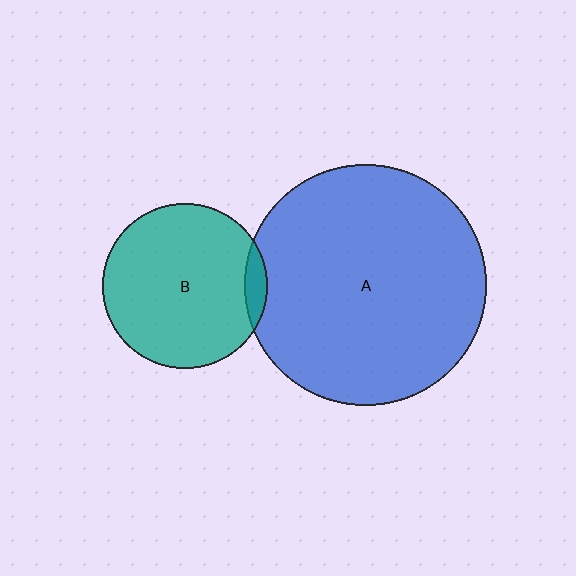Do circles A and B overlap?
Yes.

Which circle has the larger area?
Circle A (blue).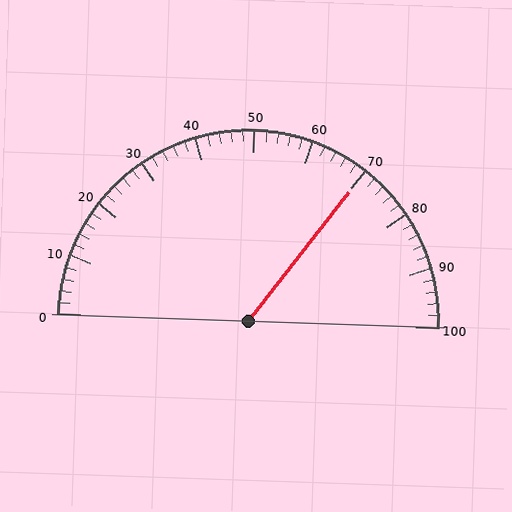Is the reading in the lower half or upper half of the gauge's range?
The reading is in the upper half of the range (0 to 100).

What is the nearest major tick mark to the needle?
The nearest major tick mark is 70.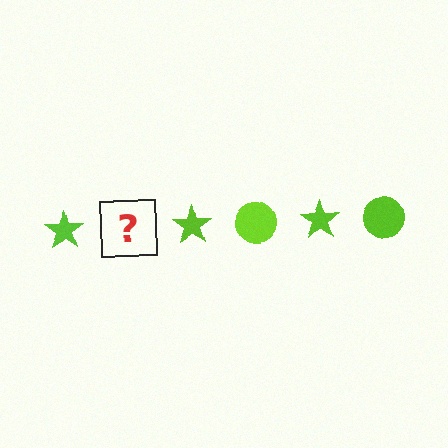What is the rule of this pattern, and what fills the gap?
The rule is that the pattern cycles through star, circle shapes in lime. The gap should be filled with a lime circle.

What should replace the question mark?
The question mark should be replaced with a lime circle.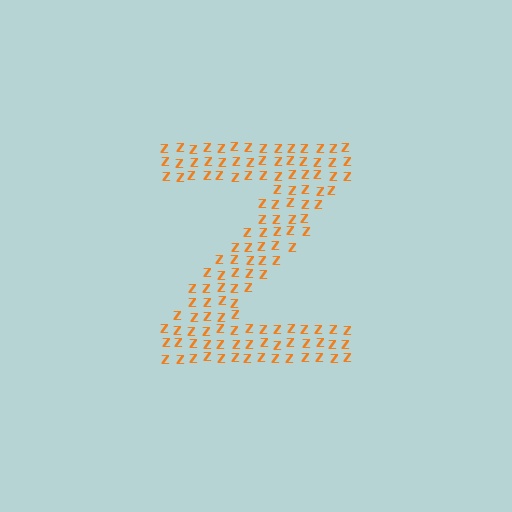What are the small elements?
The small elements are letter Z's.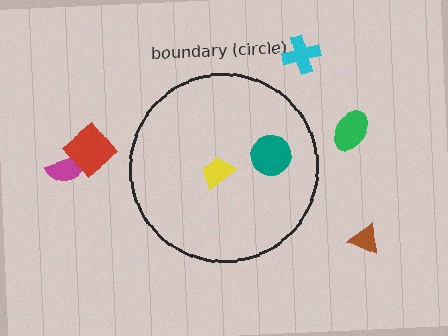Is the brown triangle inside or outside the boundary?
Outside.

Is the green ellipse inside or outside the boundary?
Outside.